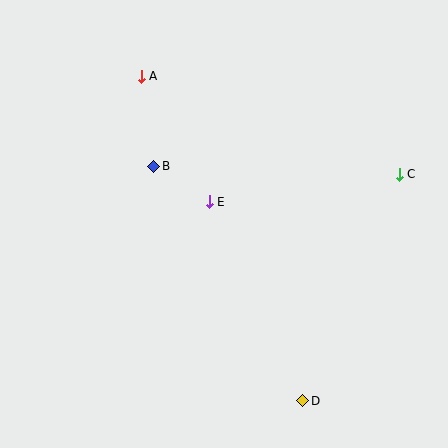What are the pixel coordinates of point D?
Point D is at (303, 401).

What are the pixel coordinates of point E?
Point E is at (209, 202).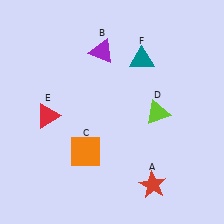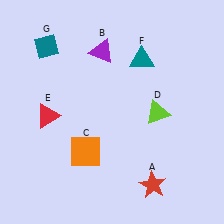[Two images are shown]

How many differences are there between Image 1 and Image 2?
There is 1 difference between the two images.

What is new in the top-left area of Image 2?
A teal diamond (G) was added in the top-left area of Image 2.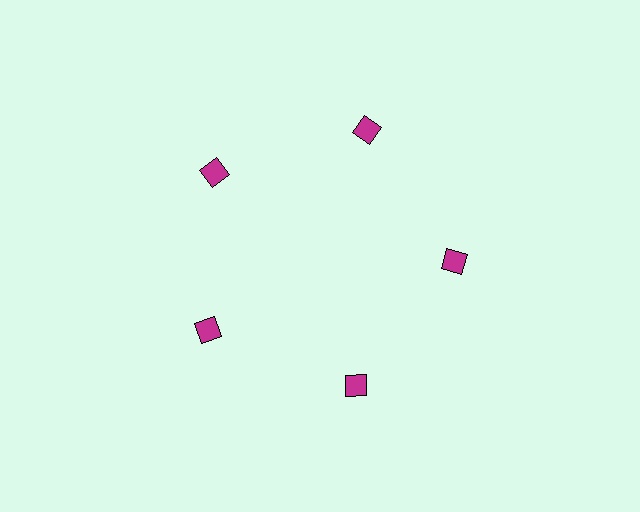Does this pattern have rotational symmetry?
Yes, this pattern has 5-fold rotational symmetry. It looks the same after rotating 72 degrees around the center.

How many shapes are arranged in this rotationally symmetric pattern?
There are 5 shapes, arranged in 5 groups of 1.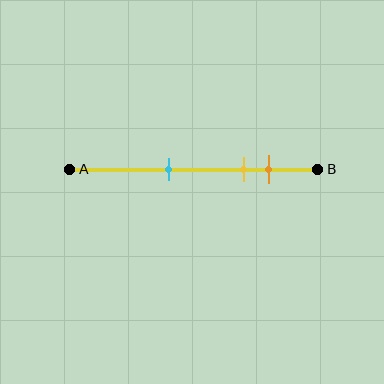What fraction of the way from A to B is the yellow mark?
The yellow mark is approximately 70% (0.7) of the way from A to B.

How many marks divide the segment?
There are 3 marks dividing the segment.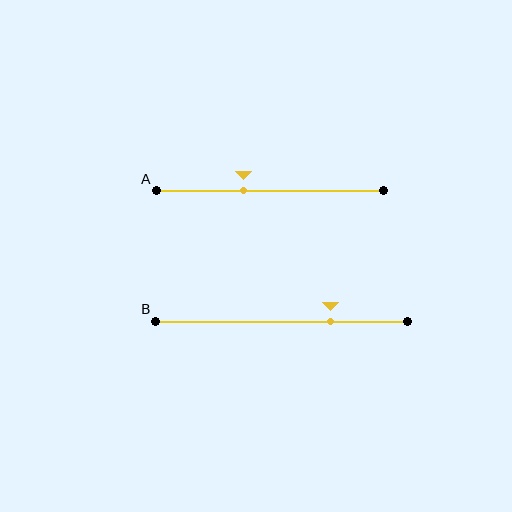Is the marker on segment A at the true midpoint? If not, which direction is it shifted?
No, the marker on segment A is shifted to the left by about 12% of the segment length.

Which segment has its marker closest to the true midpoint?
Segment A has its marker closest to the true midpoint.